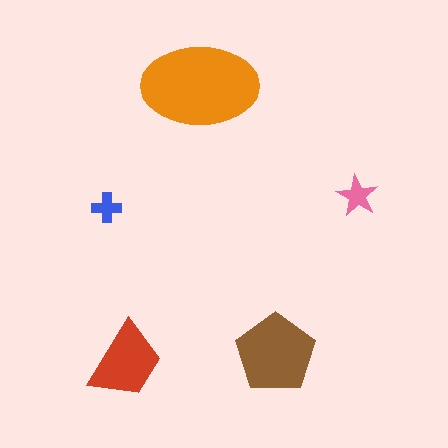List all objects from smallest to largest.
The blue cross, the pink star, the red trapezoid, the brown pentagon, the orange ellipse.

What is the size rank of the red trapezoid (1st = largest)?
3rd.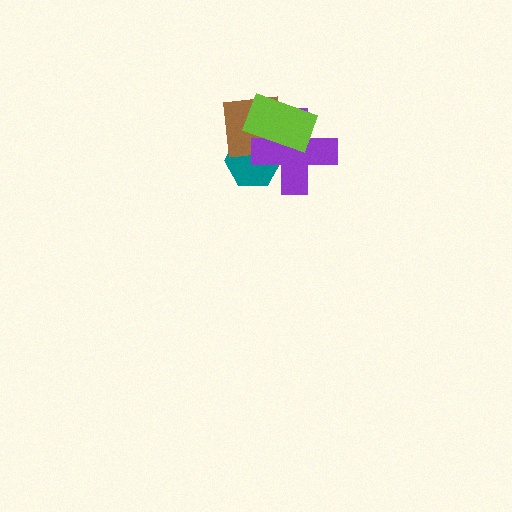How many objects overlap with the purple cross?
3 objects overlap with the purple cross.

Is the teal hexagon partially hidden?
Yes, it is partially covered by another shape.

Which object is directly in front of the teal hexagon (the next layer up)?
The brown square is directly in front of the teal hexagon.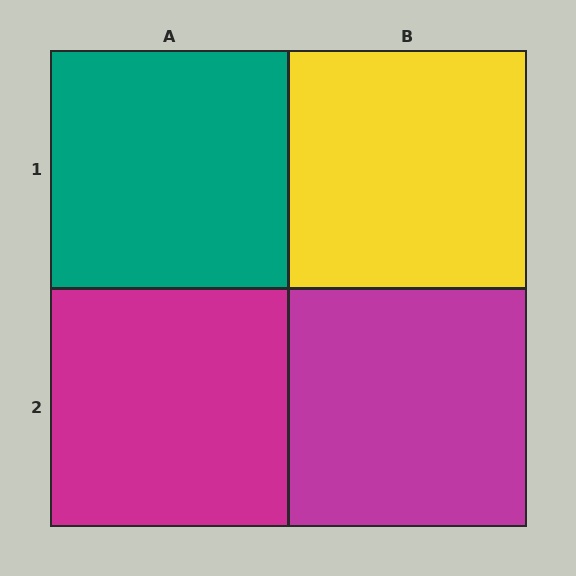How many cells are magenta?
2 cells are magenta.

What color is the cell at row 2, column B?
Magenta.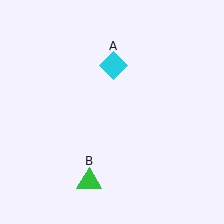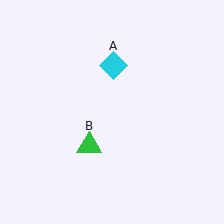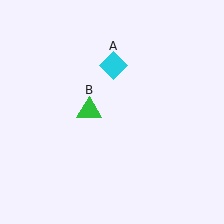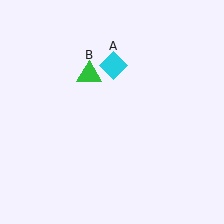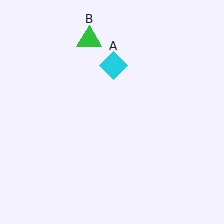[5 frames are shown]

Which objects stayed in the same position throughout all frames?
Cyan diamond (object A) remained stationary.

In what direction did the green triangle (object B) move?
The green triangle (object B) moved up.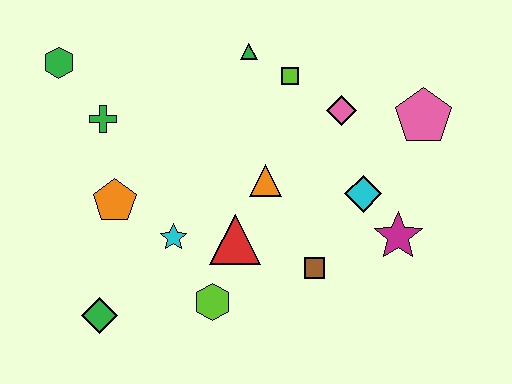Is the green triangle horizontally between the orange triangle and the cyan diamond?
No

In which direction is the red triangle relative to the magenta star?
The red triangle is to the left of the magenta star.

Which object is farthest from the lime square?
The green diamond is farthest from the lime square.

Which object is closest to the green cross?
The green hexagon is closest to the green cross.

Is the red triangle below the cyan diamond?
Yes